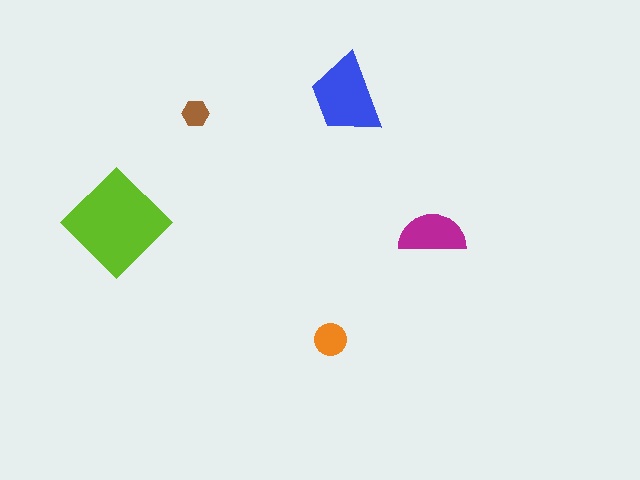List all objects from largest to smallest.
The lime diamond, the blue trapezoid, the magenta semicircle, the orange circle, the brown hexagon.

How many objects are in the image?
There are 5 objects in the image.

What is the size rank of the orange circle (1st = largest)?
4th.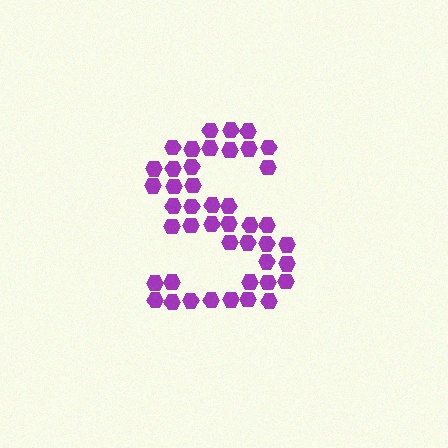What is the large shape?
The large shape is the letter S.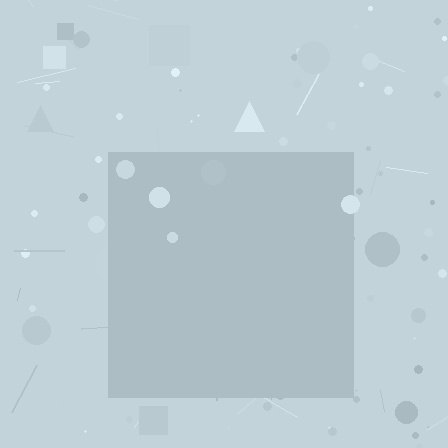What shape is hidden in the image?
A square is hidden in the image.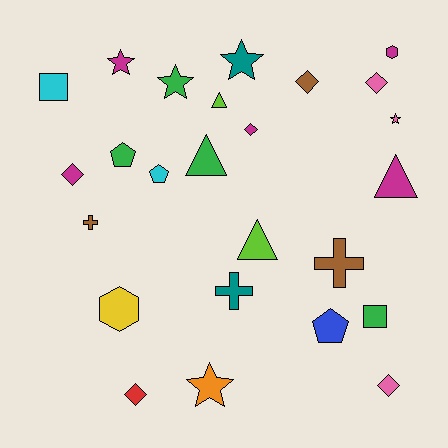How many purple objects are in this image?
There are no purple objects.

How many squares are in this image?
There are 2 squares.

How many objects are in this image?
There are 25 objects.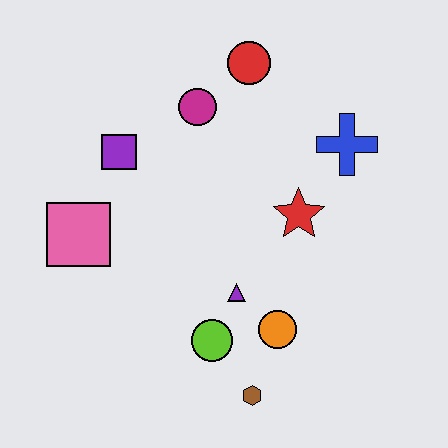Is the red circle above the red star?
Yes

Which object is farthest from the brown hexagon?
The red circle is farthest from the brown hexagon.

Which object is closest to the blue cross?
The red star is closest to the blue cross.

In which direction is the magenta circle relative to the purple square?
The magenta circle is to the right of the purple square.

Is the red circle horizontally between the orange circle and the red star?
No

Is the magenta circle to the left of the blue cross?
Yes